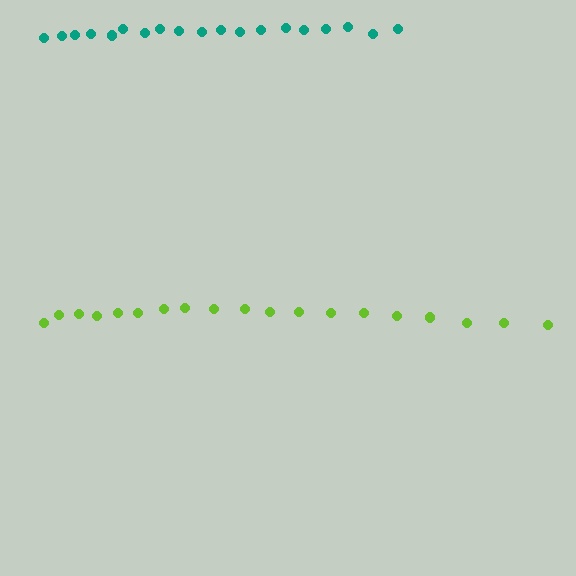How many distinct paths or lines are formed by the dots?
There are 2 distinct paths.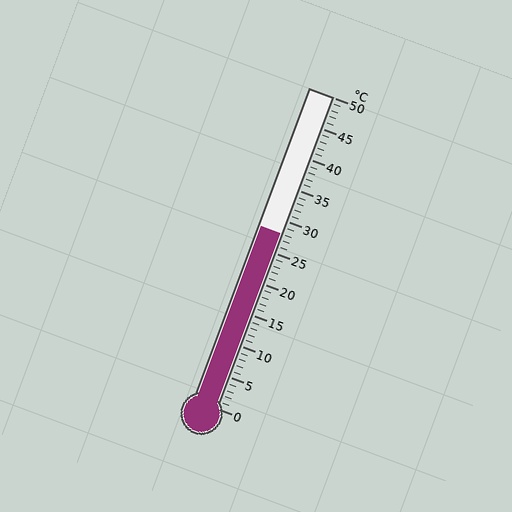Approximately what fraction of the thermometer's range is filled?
The thermometer is filled to approximately 55% of its range.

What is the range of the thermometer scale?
The thermometer scale ranges from 0°C to 50°C.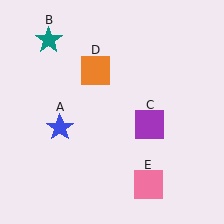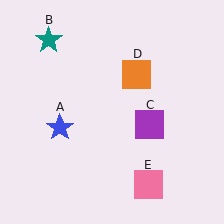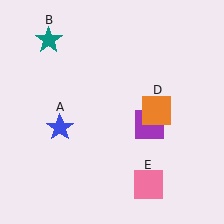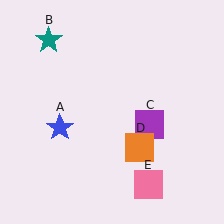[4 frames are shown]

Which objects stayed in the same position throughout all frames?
Blue star (object A) and teal star (object B) and purple square (object C) and pink square (object E) remained stationary.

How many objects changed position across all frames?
1 object changed position: orange square (object D).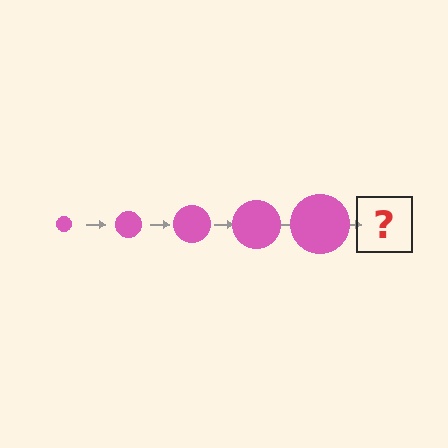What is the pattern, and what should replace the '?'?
The pattern is that the circle gets progressively larger each step. The '?' should be a pink circle, larger than the previous one.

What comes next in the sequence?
The next element should be a pink circle, larger than the previous one.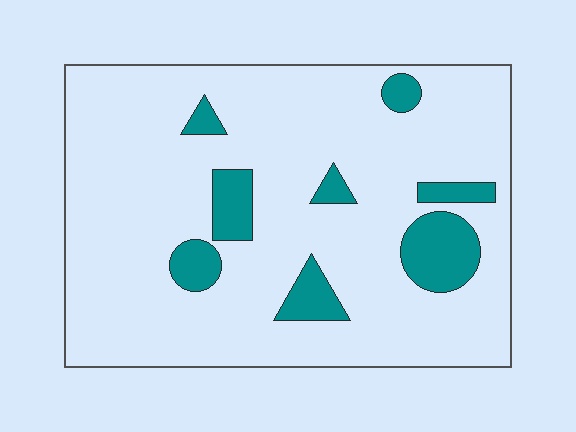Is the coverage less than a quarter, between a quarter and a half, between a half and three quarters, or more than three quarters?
Less than a quarter.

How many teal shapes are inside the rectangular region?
8.